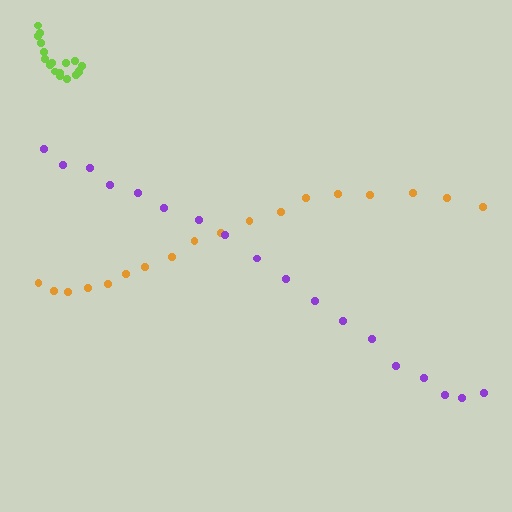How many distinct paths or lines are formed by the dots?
There are 3 distinct paths.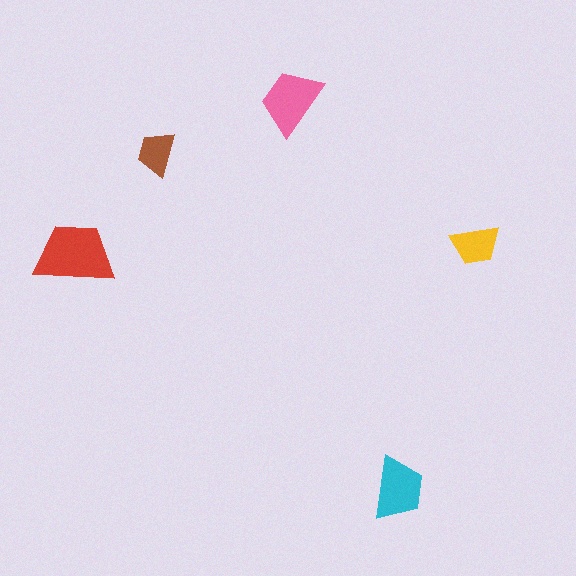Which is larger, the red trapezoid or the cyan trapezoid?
The red one.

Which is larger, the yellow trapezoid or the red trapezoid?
The red one.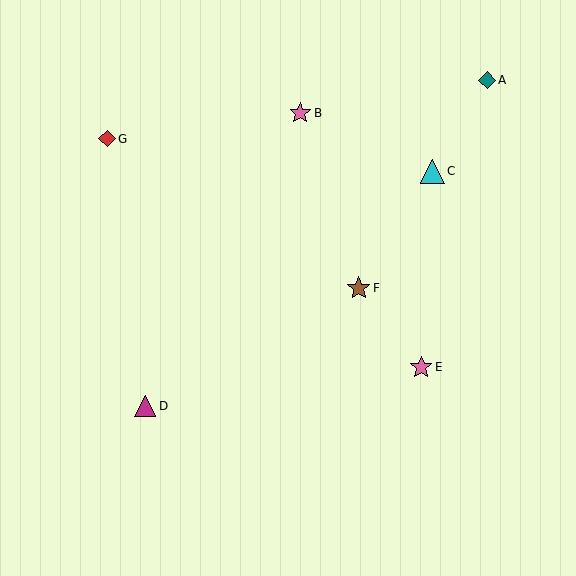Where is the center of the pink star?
The center of the pink star is at (421, 367).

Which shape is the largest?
The cyan triangle (labeled C) is the largest.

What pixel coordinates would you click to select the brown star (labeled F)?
Click at (359, 288) to select the brown star F.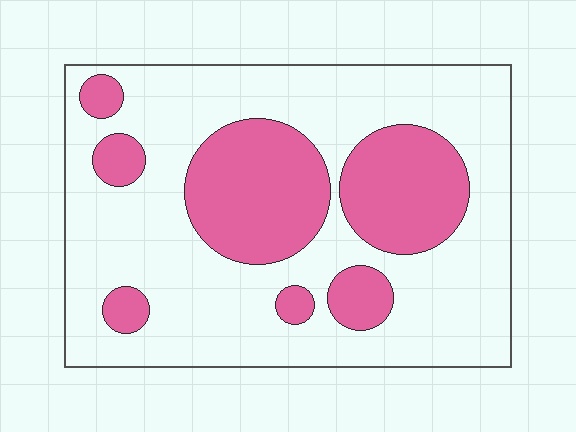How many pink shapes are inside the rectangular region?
7.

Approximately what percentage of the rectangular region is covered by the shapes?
Approximately 30%.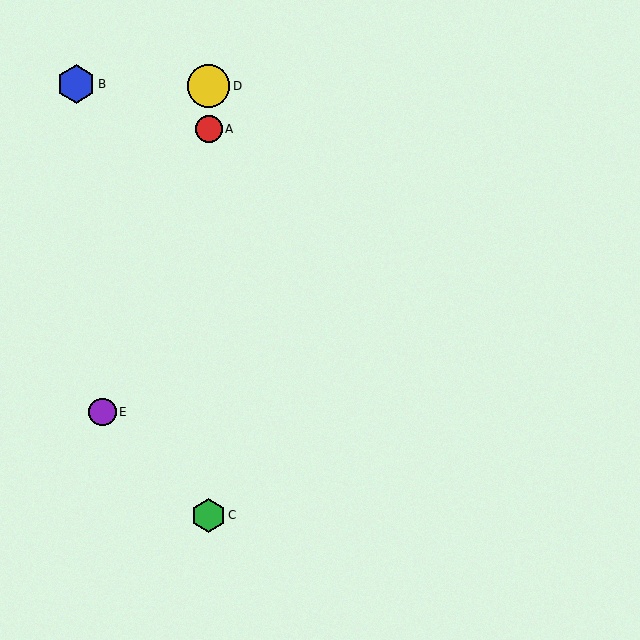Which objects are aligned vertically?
Objects A, C, D are aligned vertically.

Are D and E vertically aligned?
No, D is at x≈209 and E is at x≈102.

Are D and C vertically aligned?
Yes, both are at x≈209.